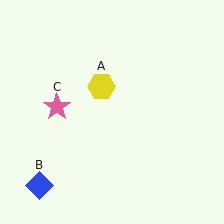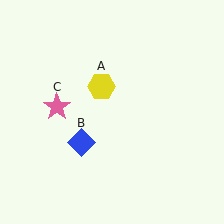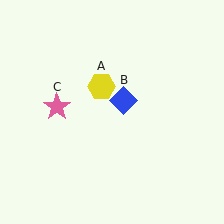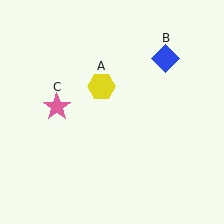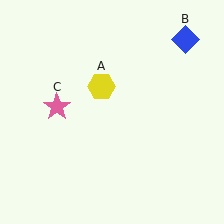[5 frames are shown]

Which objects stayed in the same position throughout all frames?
Yellow hexagon (object A) and pink star (object C) remained stationary.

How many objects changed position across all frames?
1 object changed position: blue diamond (object B).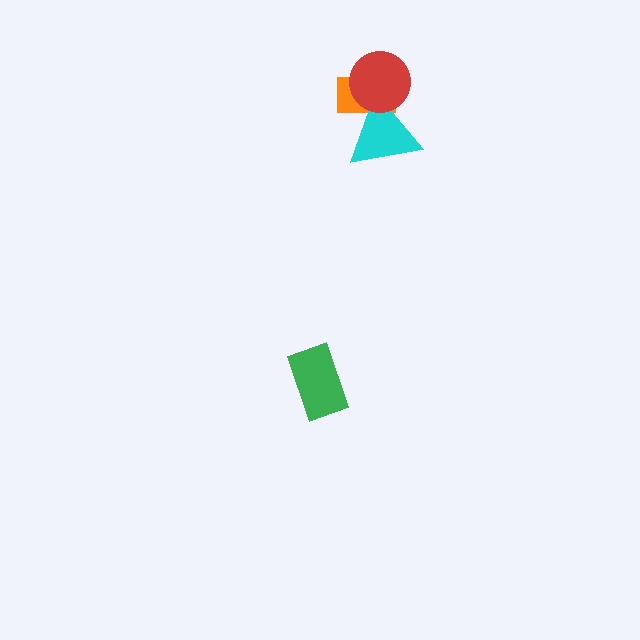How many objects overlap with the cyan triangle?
2 objects overlap with the cyan triangle.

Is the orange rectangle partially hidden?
Yes, it is partially covered by another shape.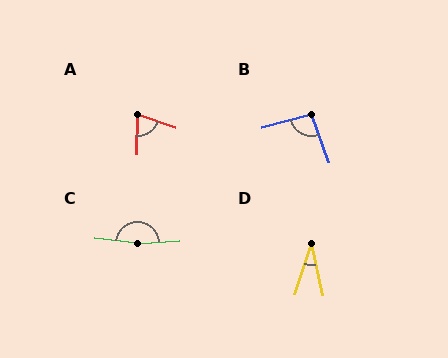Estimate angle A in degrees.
Approximately 73 degrees.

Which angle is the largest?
C, at approximately 169 degrees.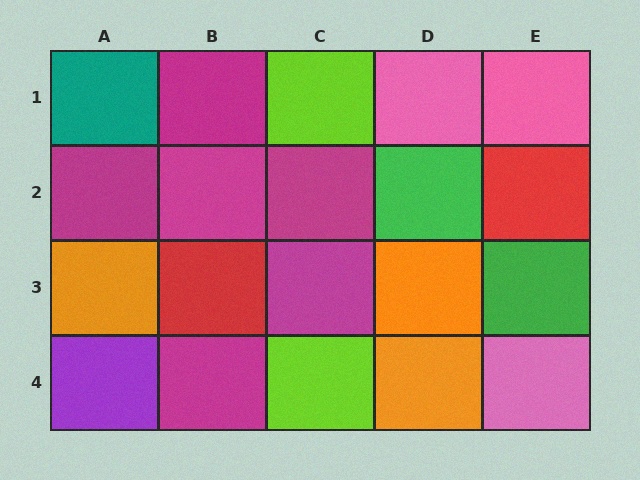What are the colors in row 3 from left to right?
Orange, red, magenta, orange, green.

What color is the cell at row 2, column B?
Magenta.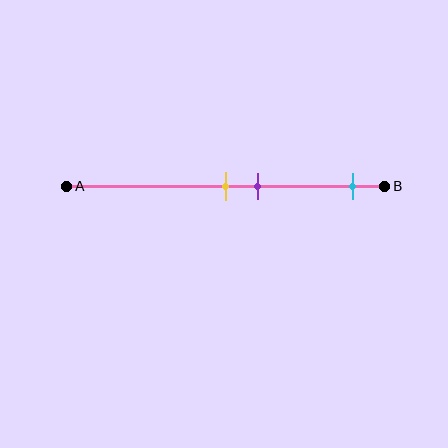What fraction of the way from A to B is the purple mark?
The purple mark is approximately 60% (0.6) of the way from A to B.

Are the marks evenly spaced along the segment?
No, the marks are not evenly spaced.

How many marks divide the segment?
There are 3 marks dividing the segment.